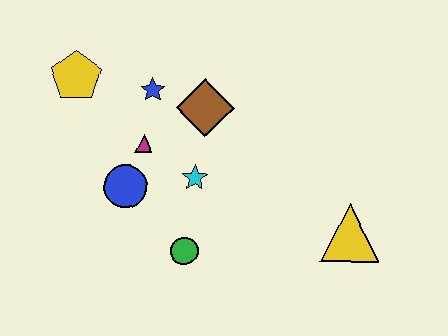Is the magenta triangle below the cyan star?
No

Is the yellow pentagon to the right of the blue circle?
No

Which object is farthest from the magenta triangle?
The yellow triangle is farthest from the magenta triangle.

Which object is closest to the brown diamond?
The blue star is closest to the brown diamond.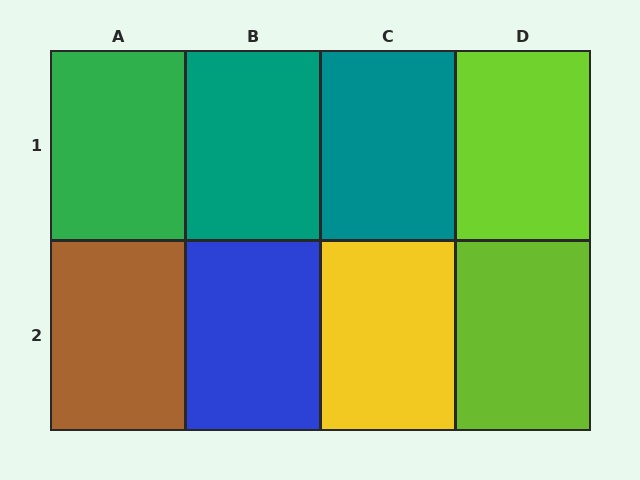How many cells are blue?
1 cell is blue.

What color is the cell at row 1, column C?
Teal.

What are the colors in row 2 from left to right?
Brown, blue, yellow, lime.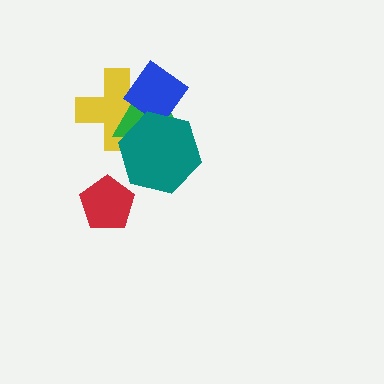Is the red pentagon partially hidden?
No, no other shape covers it.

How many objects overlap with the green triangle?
3 objects overlap with the green triangle.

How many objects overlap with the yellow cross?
3 objects overlap with the yellow cross.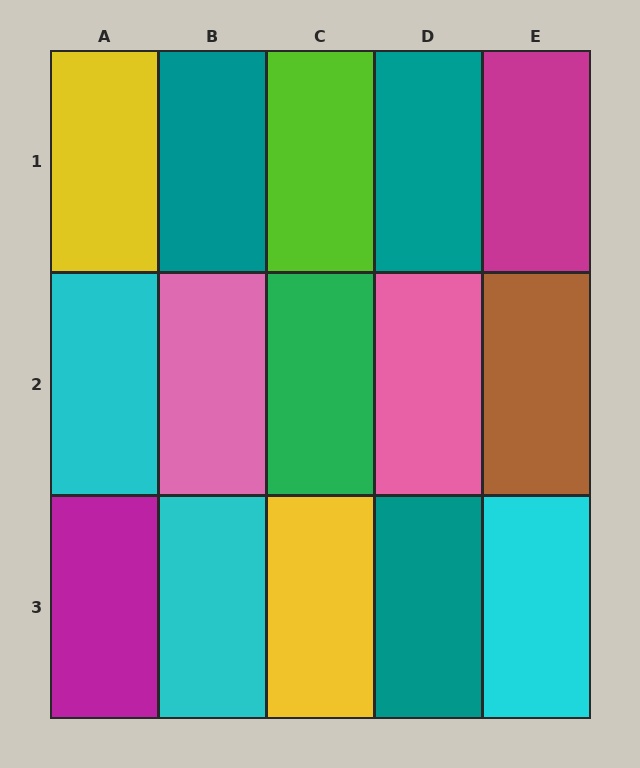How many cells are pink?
2 cells are pink.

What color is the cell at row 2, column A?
Cyan.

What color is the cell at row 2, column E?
Brown.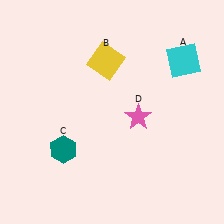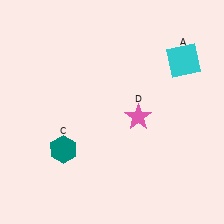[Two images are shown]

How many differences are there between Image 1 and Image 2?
There is 1 difference between the two images.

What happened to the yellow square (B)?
The yellow square (B) was removed in Image 2. It was in the top-left area of Image 1.